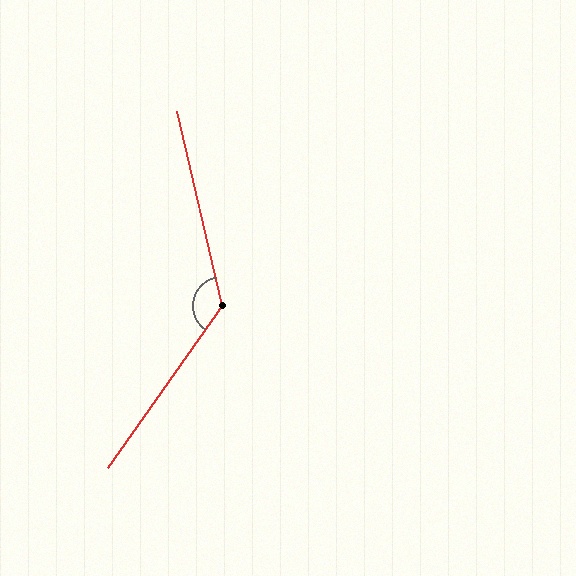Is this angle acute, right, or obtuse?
It is obtuse.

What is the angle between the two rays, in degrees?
Approximately 132 degrees.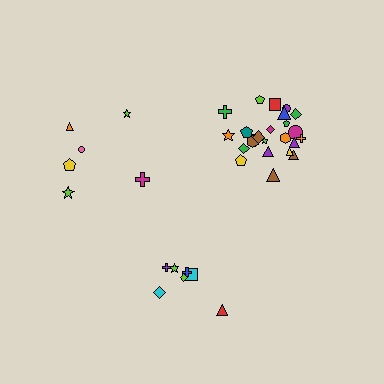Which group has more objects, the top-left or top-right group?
The top-right group.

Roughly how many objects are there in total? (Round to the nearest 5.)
Roughly 40 objects in total.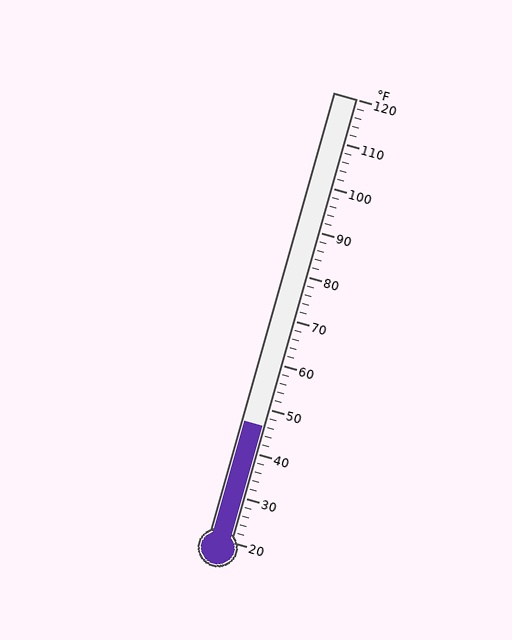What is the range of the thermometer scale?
The thermometer scale ranges from 20°F to 120°F.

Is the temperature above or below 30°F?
The temperature is above 30°F.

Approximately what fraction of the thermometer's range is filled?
The thermometer is filled to approximately 25% of its range.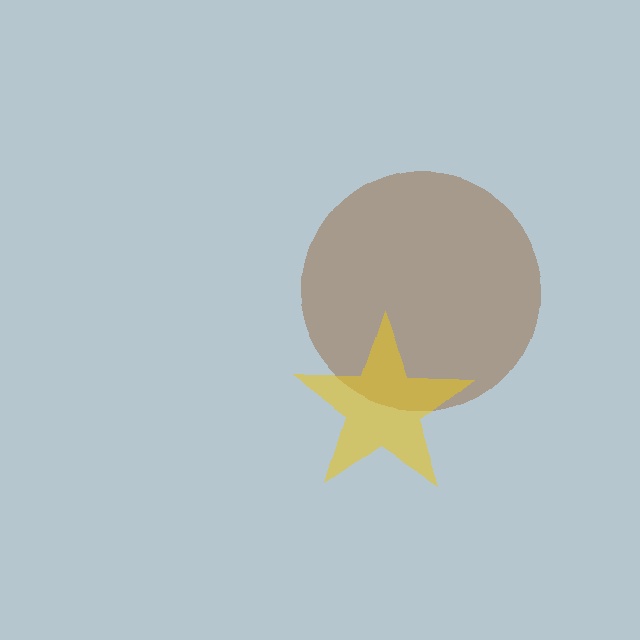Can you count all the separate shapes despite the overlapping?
Yes, there are 2 separate shapes.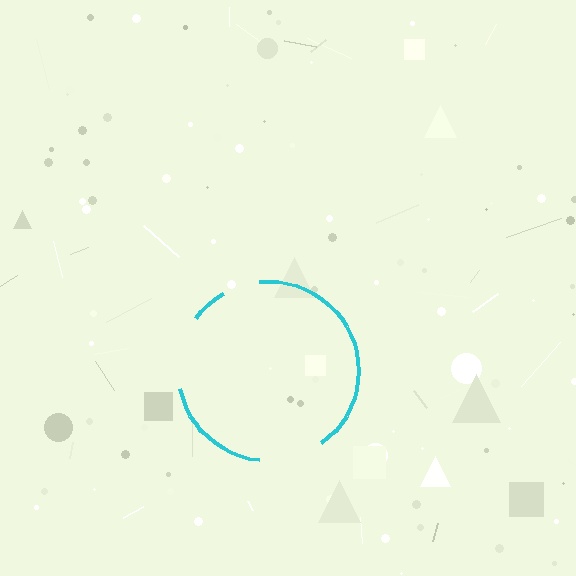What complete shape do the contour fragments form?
The contour fragments form a circle.